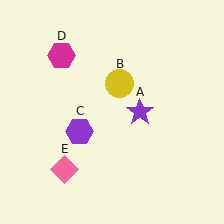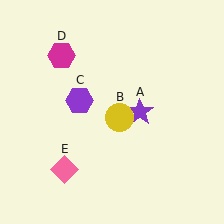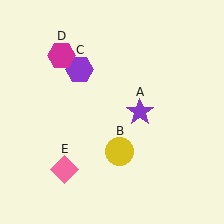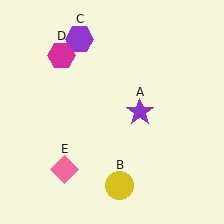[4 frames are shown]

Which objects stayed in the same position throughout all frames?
Purple star (object A) and magenta hexagon (object D) and pink diamond (object E) remained stationary.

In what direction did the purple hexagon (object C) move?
The purple hexagon (object C) moved up.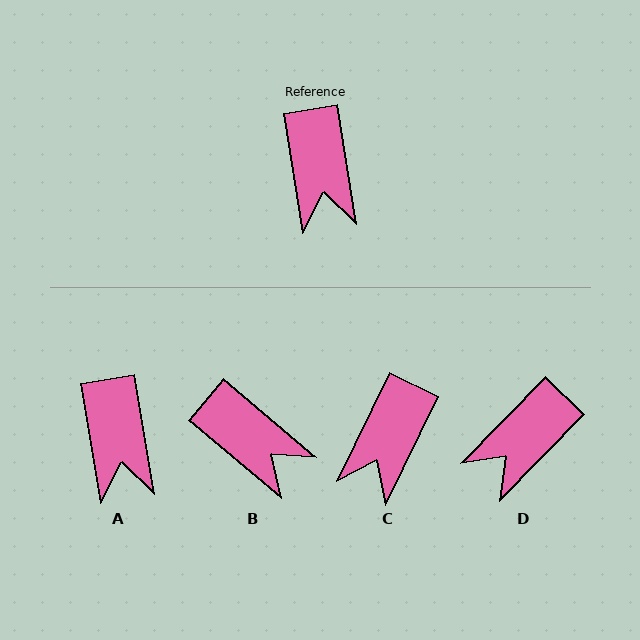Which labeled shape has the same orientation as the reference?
A.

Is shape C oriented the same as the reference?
No, it is off by about 35 degrees.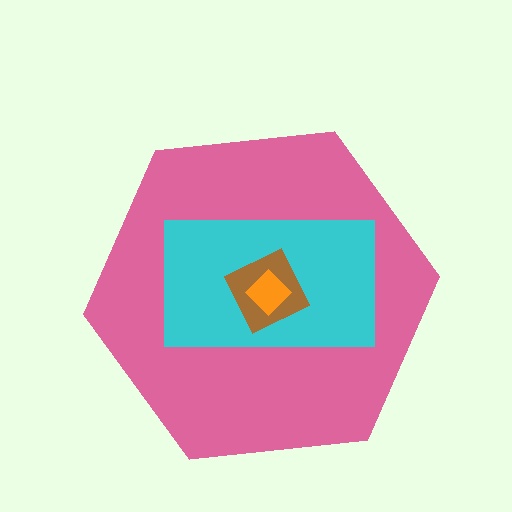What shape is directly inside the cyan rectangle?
The brown square.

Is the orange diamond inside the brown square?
Yes.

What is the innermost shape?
The orange diamond.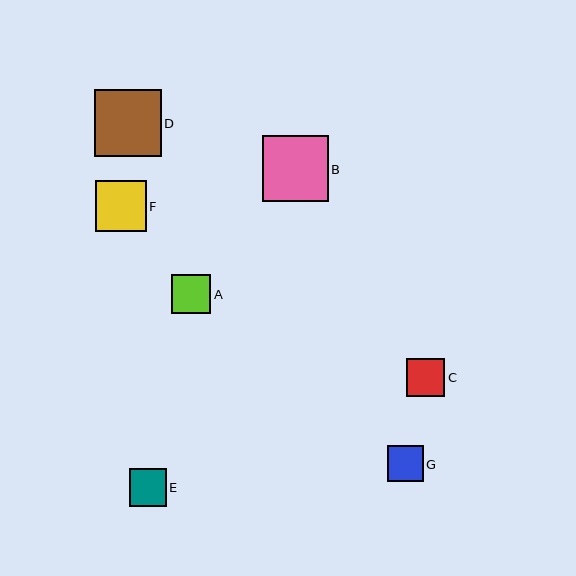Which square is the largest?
Square D is the largest with a size of approximately 67 pixels.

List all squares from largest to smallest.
From largest to smallest: D, B, F, A, C, E, G.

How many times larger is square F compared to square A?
Square F is approximately 1.3 times the size of square A.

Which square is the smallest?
Square G is the smallest with a size of approximately 36 pixels.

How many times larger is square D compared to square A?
Square D is approximately 1.7 times the size of square A.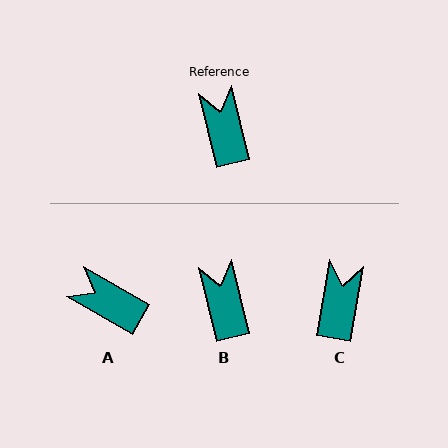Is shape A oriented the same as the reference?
No, it is off by about 46 degrees.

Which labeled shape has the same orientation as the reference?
B.